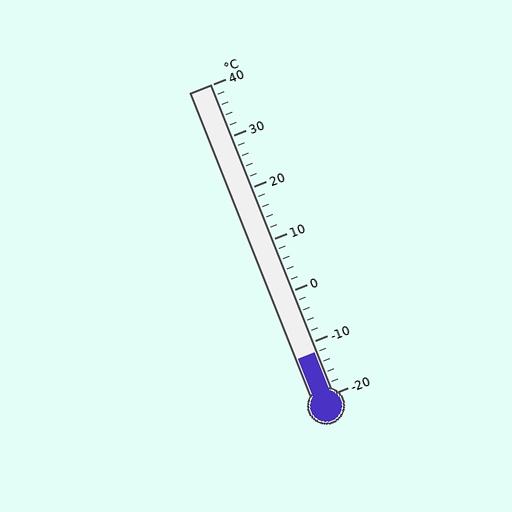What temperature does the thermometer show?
The thermometer shows approximately -12°C.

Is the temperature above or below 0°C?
The temperature is below 0°C.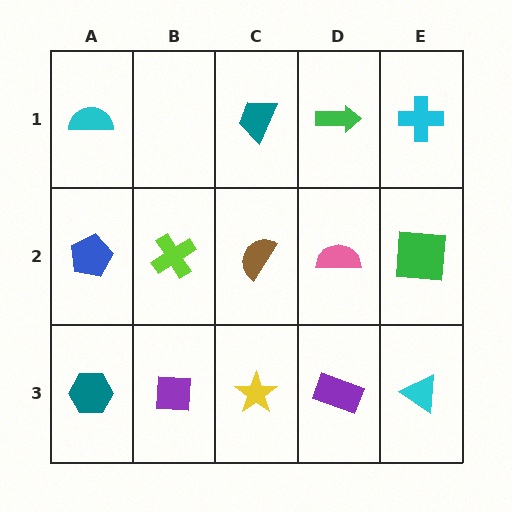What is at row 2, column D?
A pink semicircle.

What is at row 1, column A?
A cyan semicircle.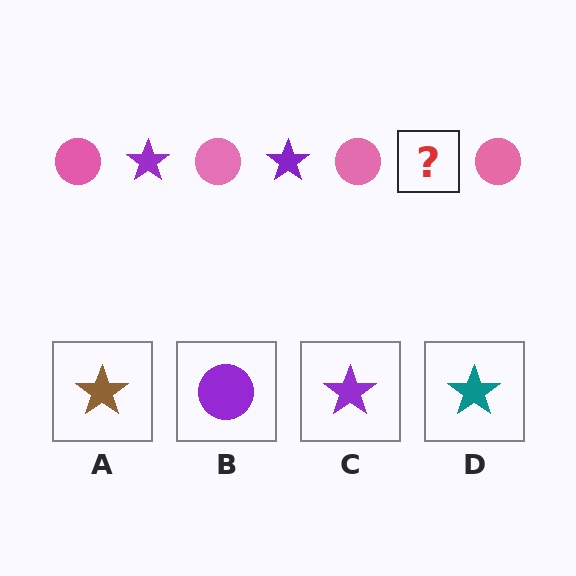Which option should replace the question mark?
Option C.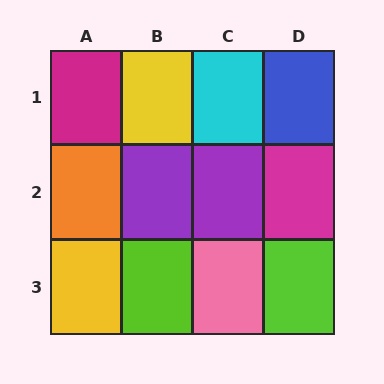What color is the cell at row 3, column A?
Yellow.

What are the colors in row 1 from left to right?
Magenta, yellow, cyan, blue.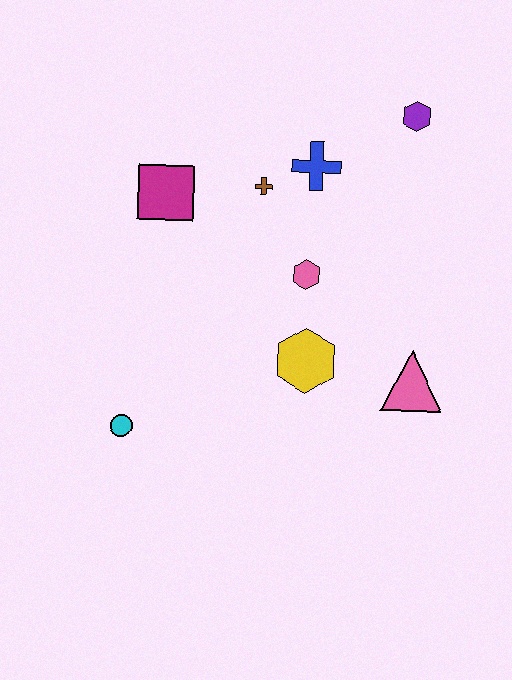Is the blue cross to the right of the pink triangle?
No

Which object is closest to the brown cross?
The blue cross is closest to the brown cross.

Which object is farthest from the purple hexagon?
The cyan circle is farthest from the purple hexagon.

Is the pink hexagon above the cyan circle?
Yes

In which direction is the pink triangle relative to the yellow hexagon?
The pink triangle is to the right of the yellow hexagon.